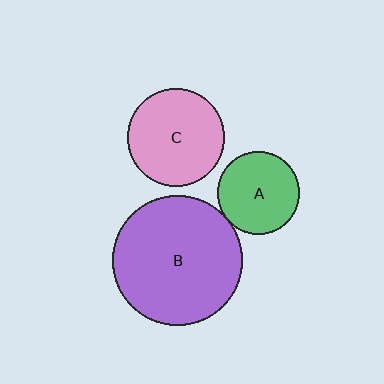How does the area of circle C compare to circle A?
Approximately 1.4 times.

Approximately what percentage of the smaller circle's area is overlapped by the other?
Approximately 5%.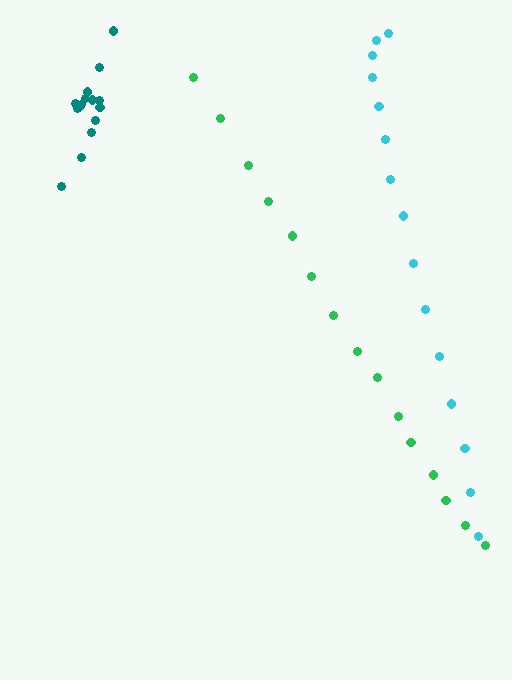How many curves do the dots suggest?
There are 3 distinct paths.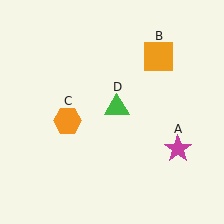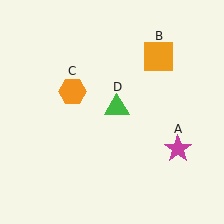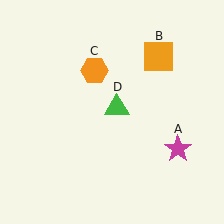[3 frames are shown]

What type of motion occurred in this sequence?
The orange hexagon (object C) rotated clockwise around the center of the scene.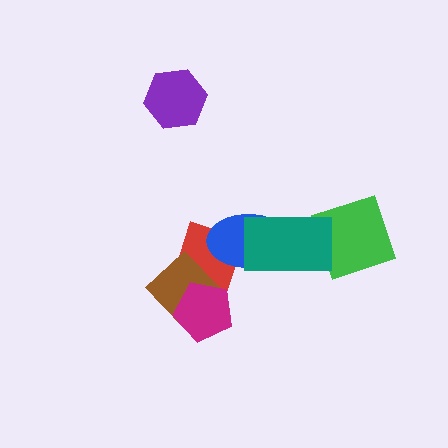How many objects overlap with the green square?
1 object overlaps with the green square.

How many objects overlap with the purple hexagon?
0 objects overlap with the purple hexagon.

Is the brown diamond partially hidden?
Yes, it is partially covered by another shape.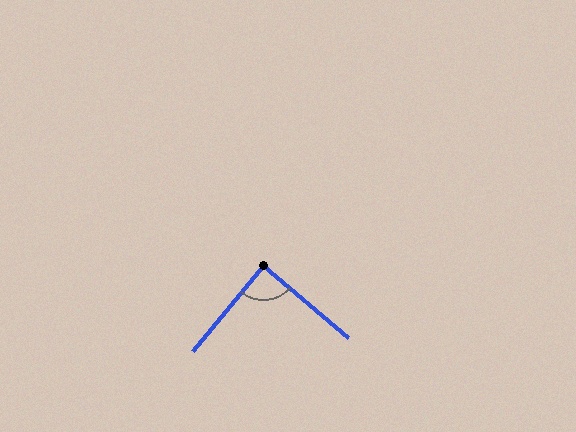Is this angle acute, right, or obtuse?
It is approximately a right angle.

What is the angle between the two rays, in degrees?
Approximately 90 degrees.